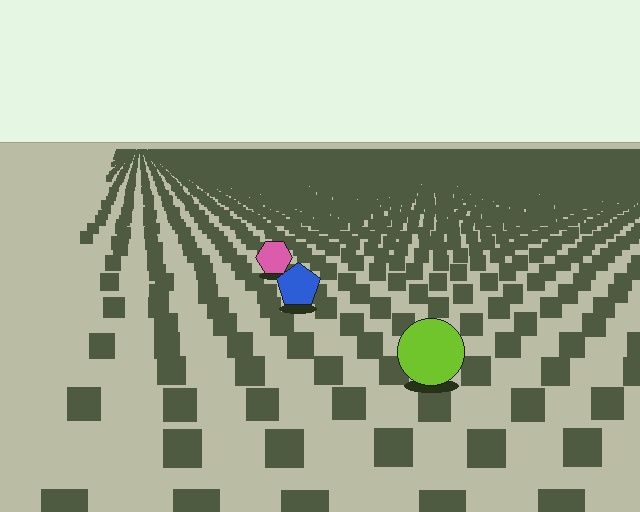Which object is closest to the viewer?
The lime circle is closest. The texture marks near it are larger and more spread out.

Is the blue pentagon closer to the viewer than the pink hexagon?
Yes. The blue pentagon is closer — you can tell from the texture gradient: the ground texture is coarser near it.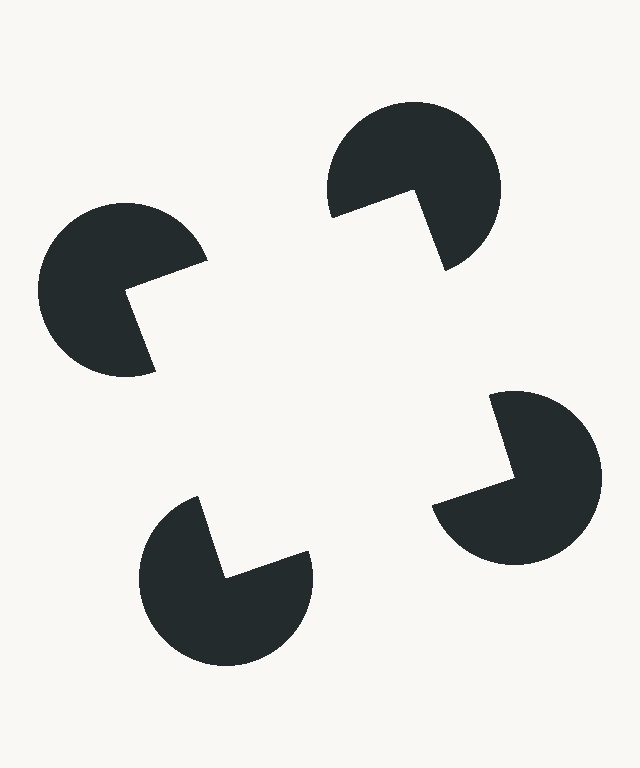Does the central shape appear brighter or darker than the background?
It typically appears slightly brighter than the background, even though no actual brightness change is drawn.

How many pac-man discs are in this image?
There are 4 — one at each vertex of the illusory square.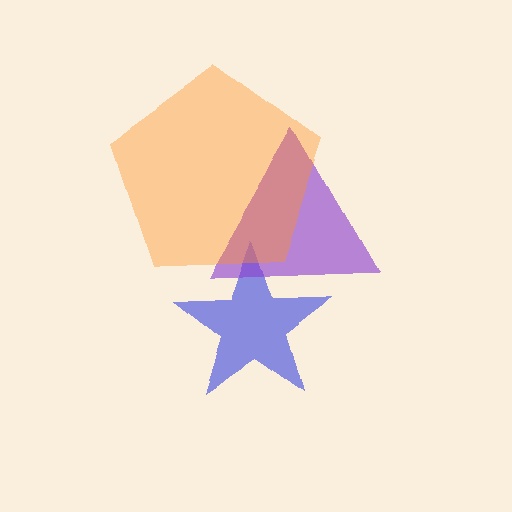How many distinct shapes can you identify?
There are 3 distinct shapes: a blue star, a purple triangle, an orange pentagon.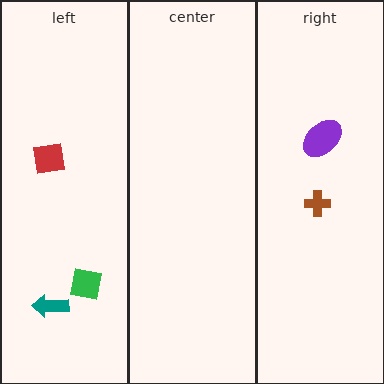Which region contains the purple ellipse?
The right region.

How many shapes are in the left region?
3.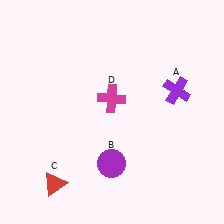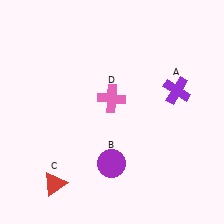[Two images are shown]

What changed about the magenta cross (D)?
In Image 1, D is magenta. In Image 2, it changed to pink.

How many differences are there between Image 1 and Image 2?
There is 1 difference between the two images.